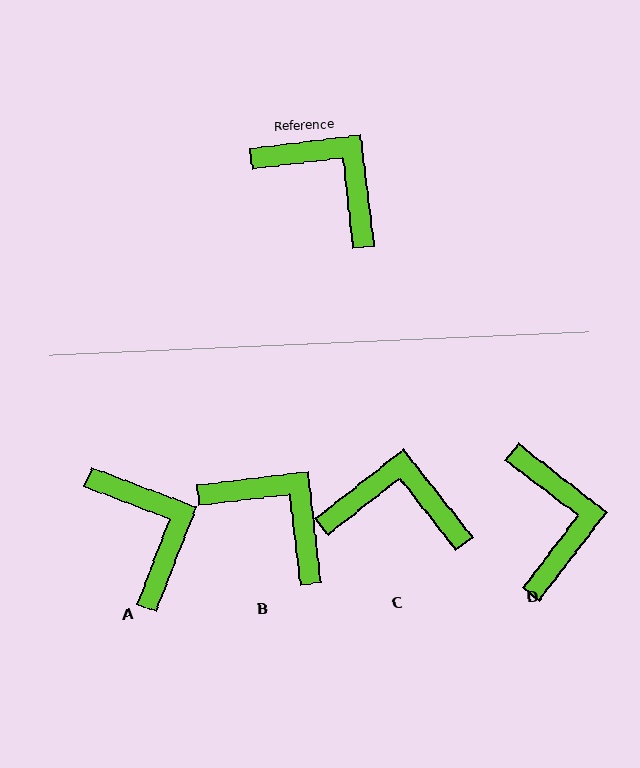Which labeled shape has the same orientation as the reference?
B.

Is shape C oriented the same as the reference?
No, it is off by about 32 degrees.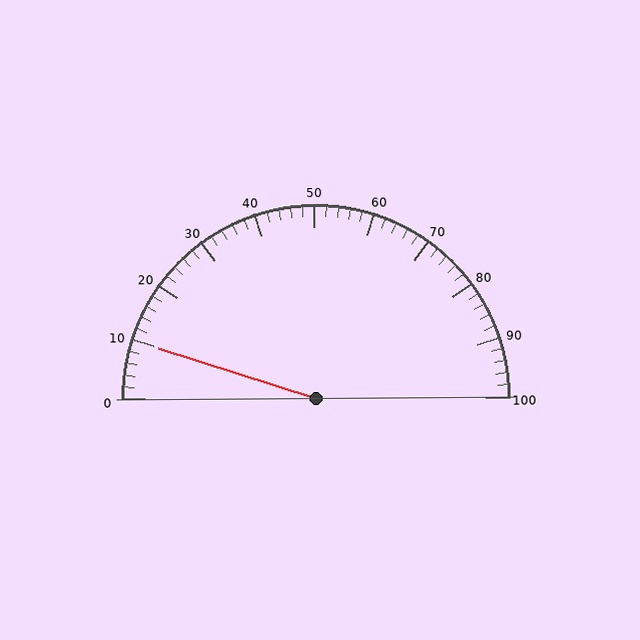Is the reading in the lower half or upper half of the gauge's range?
The reading is in the lower half of the range (0 to 100).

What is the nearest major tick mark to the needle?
The nearest major tick mark is 10.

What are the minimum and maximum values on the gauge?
The gauge ranges from 0 to 100.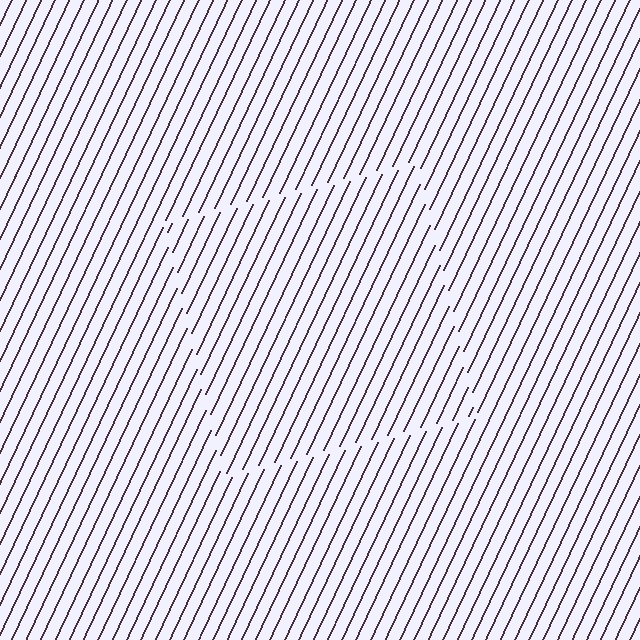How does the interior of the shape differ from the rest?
The interior of the shape contains the same grating, shifted by half a period — the contour is defined by the phase discontinuity where line-ends from the inner and outer gratings abut.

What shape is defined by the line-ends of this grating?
An illusory square. The interior of the shape contains the same grating, shifted by half a period — the contour is defined by the phase discontinuity where line-ends from the inner and outer gratings abut.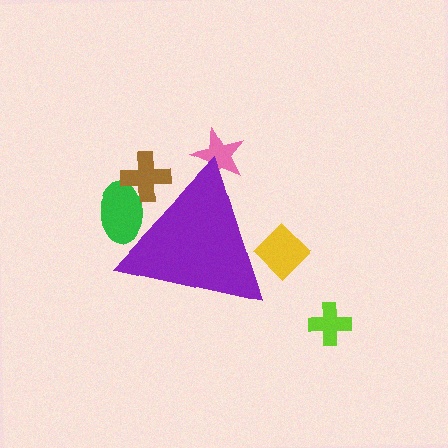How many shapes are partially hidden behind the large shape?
4 shapes are partially hidden.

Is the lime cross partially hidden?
No, the lime cross is fully visible.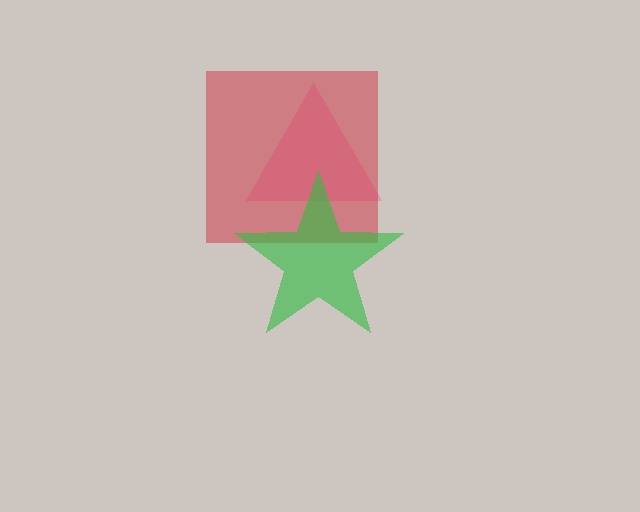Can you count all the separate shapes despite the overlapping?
Yes, there are 3 separate shapes.